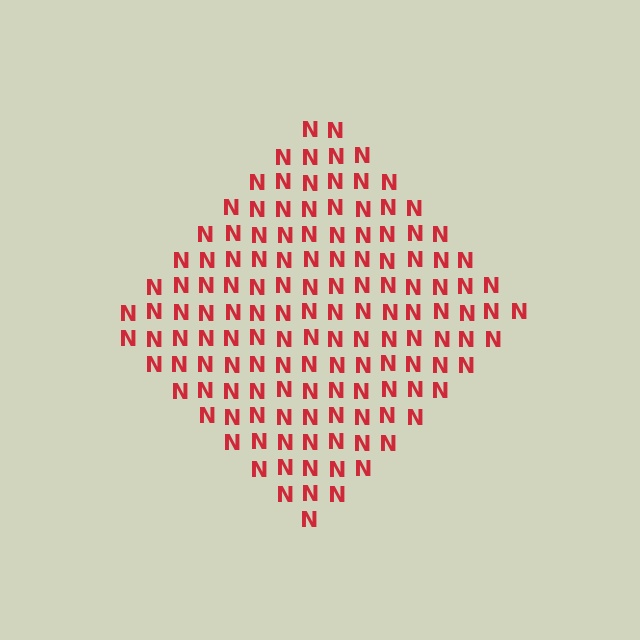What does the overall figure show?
The overall figure shows a diamond.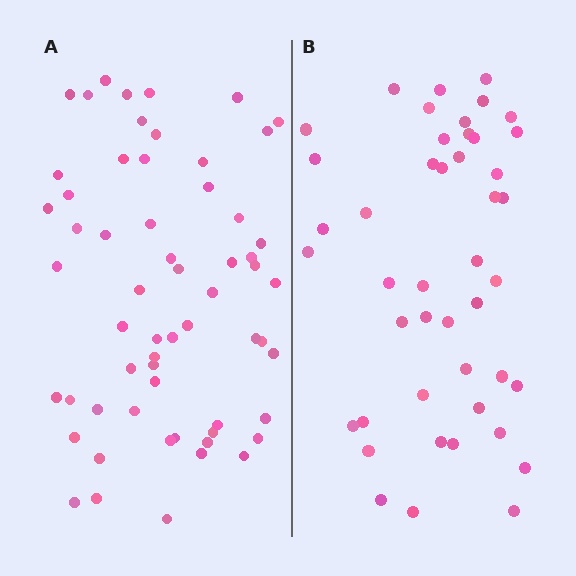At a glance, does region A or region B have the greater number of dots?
Region A (the left region) has more dots.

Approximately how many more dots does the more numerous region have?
Region A has approximately 15 more dots than region B.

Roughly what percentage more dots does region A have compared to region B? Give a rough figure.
About 35% more.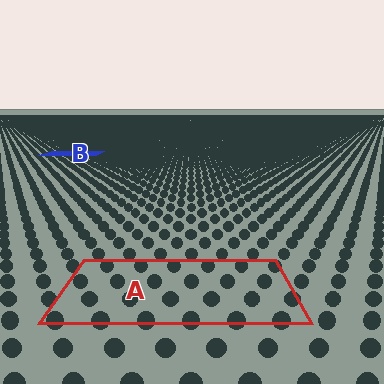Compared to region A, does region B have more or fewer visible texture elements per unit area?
Region B has more texture elements per unit area — they are packed more densely because it is farther away.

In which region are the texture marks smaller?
The texture marks are smaller in region B, because it is farther away.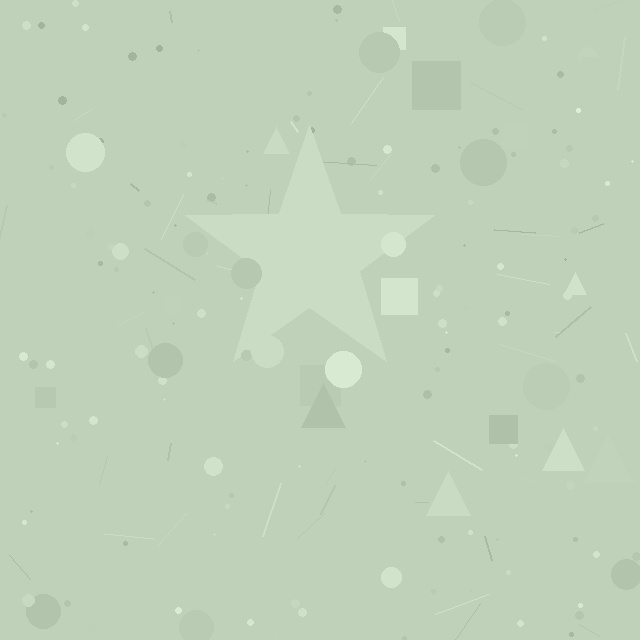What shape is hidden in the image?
A star is hidden in the image.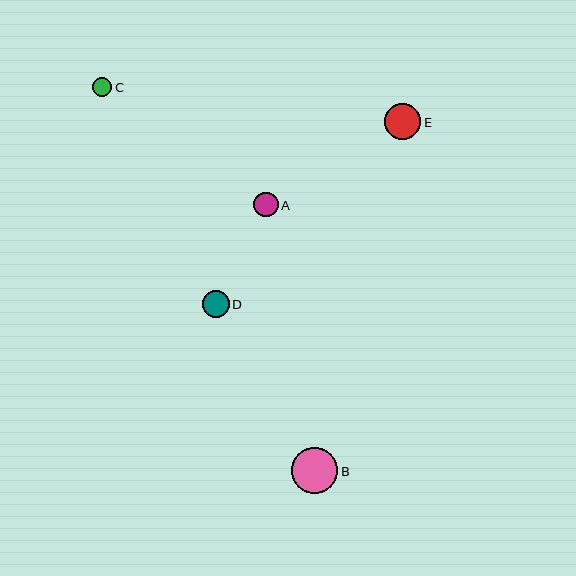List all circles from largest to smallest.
From largest to smallest: B, E, D, A, C.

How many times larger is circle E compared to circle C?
Circle E is approximately 1.9 times the size of circle C.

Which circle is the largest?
Circle B is the largest with a size of approximately 46 pixels.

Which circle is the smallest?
Circle C is the smallest with a size of approximately 19 pixels.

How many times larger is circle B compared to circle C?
Circle B is approximately 2.4 times the size of circle C.